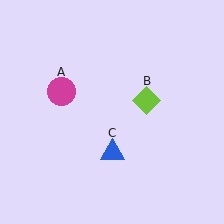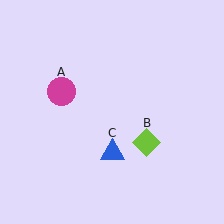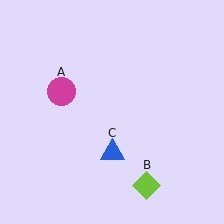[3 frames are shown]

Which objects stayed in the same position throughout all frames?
Magenta circle (object A) and blue triangle (object C) remained stationary.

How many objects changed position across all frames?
1 object changed position: lime diamond (object B).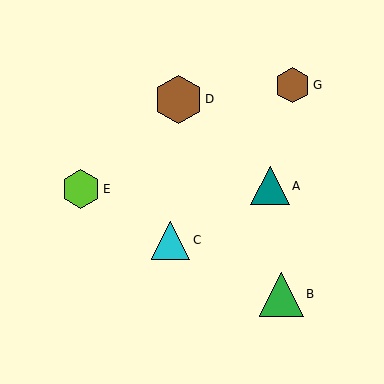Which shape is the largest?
The brown hexagon (labeled D) is the largest.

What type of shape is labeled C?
Shape C is a cyan triangle.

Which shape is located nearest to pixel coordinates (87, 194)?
The lime hexagon (labeled E) at (81, 189) is nearest to that location.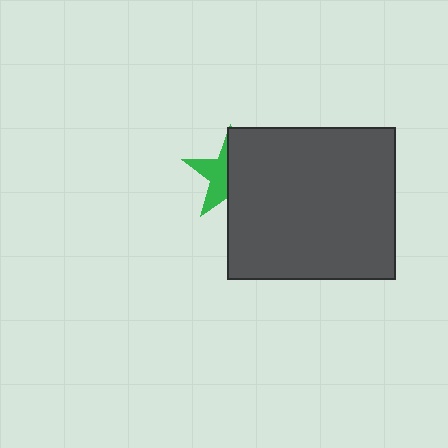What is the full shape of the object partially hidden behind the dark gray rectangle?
The partially hidden object is a green star.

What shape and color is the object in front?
The object in front is a dark gray rectangle.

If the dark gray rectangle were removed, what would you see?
You would see the complete green star.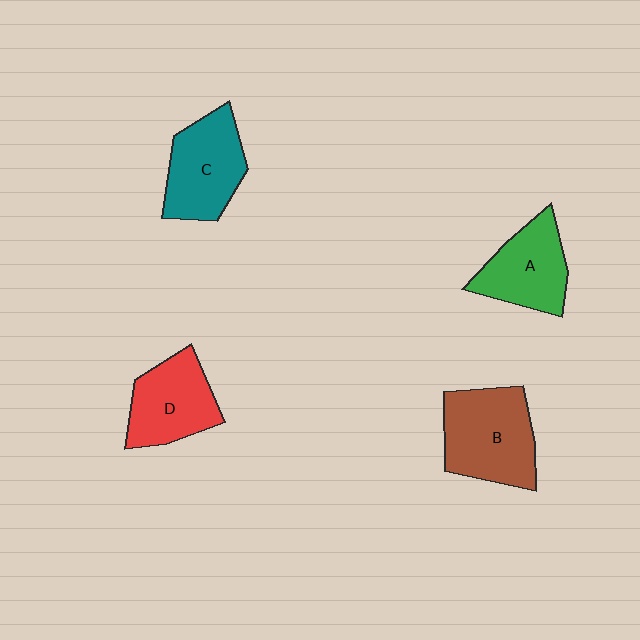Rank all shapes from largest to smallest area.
From largest to smallest: B (brown), C (teal), D (red), A (green).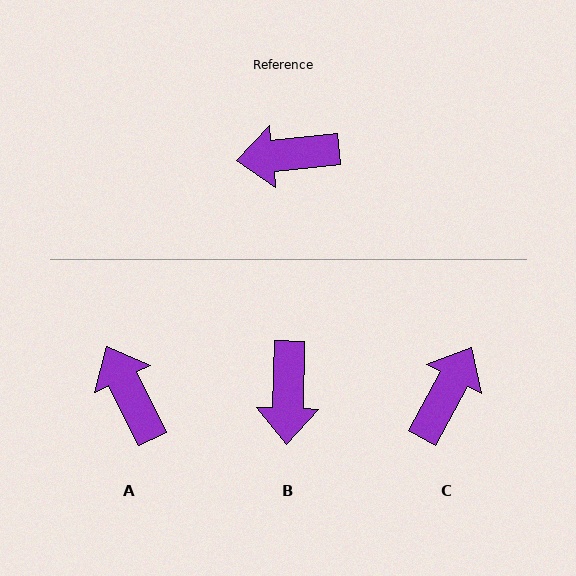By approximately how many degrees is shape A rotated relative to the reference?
Approximately 70 degrees clockwise.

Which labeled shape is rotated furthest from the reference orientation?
C, about 125 degrees away.